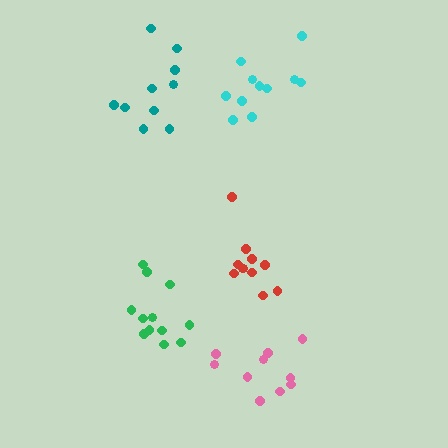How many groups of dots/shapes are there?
There are 5 groups.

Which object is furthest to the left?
The teal cluster is leftmost.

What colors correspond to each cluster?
The clusters are colored: pink, red, cyan, green, teal.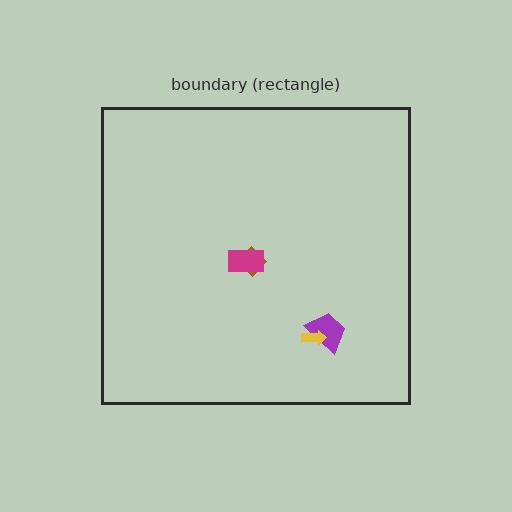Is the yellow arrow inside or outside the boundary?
Inside.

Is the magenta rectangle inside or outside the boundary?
Inside.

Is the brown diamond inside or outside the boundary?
Inside.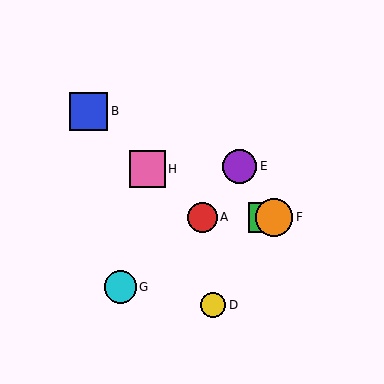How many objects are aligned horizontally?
3 objects (A, C, F) are aligned horizontally.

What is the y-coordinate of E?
Object E is at y≈166.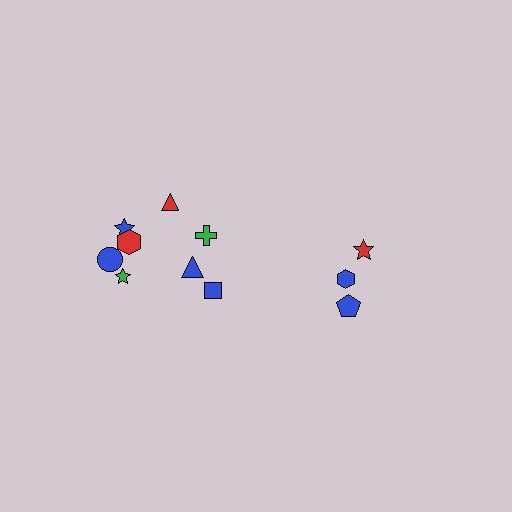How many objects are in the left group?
There are 8 objects.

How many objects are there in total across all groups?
There are 11 objects.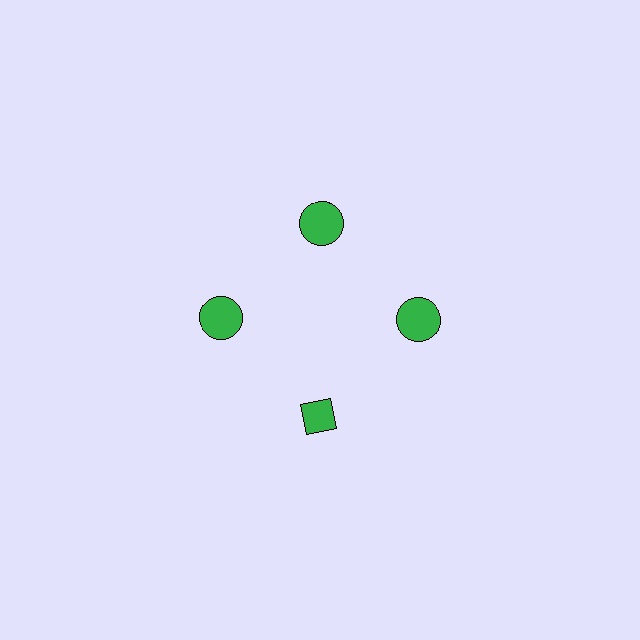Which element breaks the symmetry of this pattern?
The green diamond at roughly the 6 o'clock position breaks the symmetry. All other shapes are green circles.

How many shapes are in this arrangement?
There are 4 shapes arranged in a ring pattern.